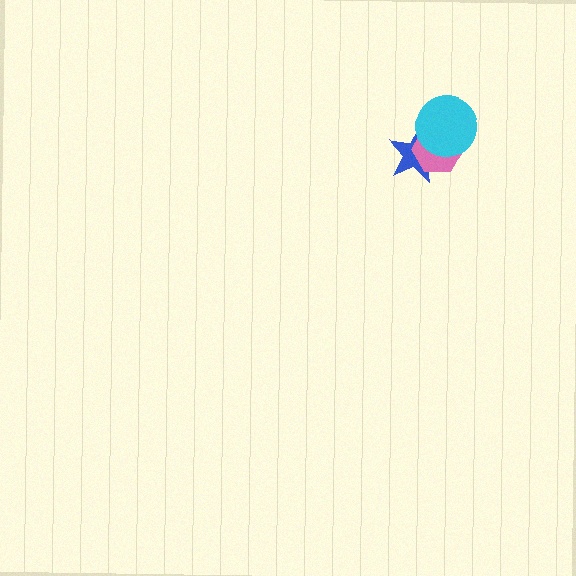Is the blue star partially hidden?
Yes, it is partially covered by another shape.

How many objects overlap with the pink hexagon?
2 objects overlap with the pink hexagon.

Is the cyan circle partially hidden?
No, no other shape covers it.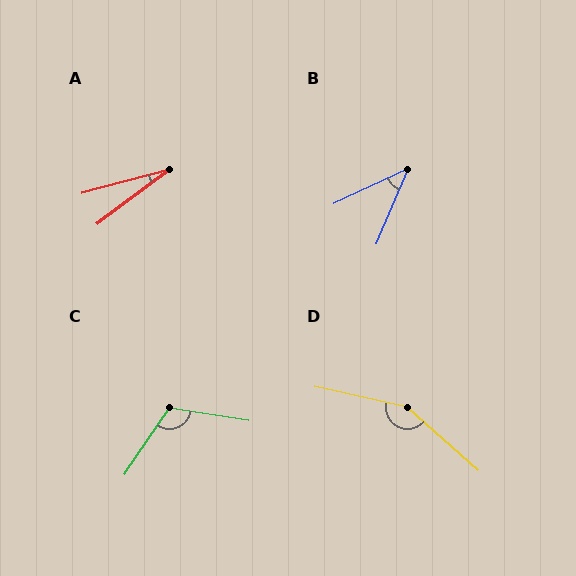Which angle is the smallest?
A, at approximately 22 degrees.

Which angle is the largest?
D, at approximately 151 degrees.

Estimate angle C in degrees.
Approximately 115 degrees.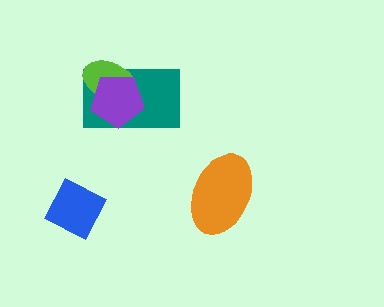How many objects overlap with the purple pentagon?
2 objects overlap with the purple pentagon.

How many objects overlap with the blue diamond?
0 objects overlap with the blue diamond.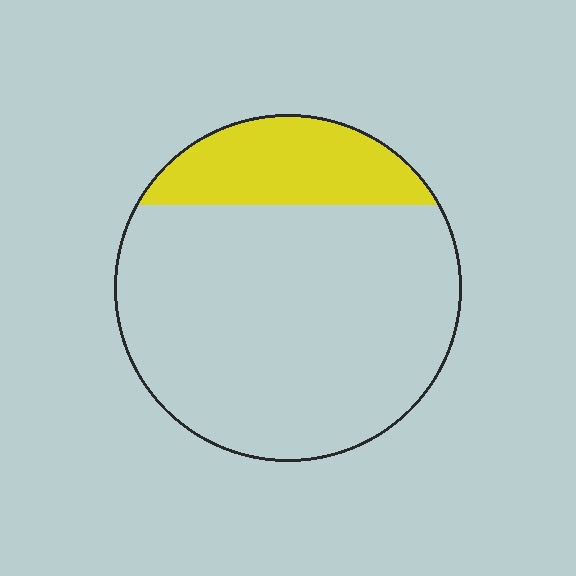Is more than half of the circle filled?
No.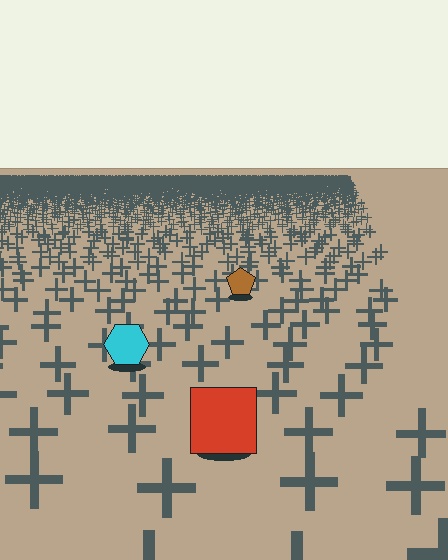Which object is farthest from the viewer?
The brown pentagon is farthest from the viewer. It appears smaller and the ground texture around it is denser.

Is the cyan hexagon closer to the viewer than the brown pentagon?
Yes. The cyan hexagon is closer — you can tell from the texture gradient: the ground texture is coarser near it.